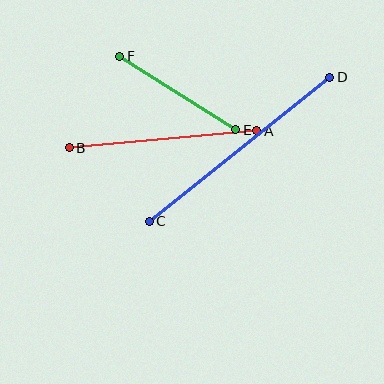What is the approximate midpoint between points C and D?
The midpoint is at approximately (239, 149) pixels.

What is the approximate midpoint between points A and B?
The midpoint is at approximately (163, 139) pixels.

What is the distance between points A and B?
The distance is approximately 188 pixels.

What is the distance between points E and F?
The distance is approximately 137 pixels.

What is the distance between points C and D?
The distance is approximately 231 pixels.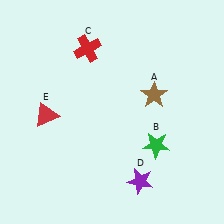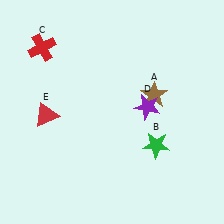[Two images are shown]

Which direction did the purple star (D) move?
The purple star (D) moved up.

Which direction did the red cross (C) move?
The red cross (C) moved left.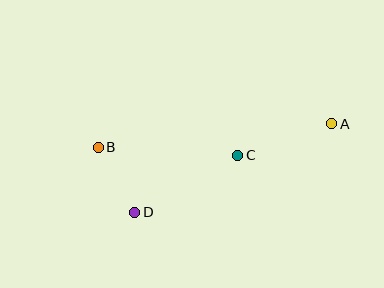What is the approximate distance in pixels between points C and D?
The distance between C and D is approximately 118 pixels.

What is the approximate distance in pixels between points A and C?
The distance between A and C is approximately 99 pixels.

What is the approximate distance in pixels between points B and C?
The distance between B and C is approximately 140 pixels.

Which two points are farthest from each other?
Points A and B are farthest from each other.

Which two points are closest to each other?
Points B and D are closest to each other.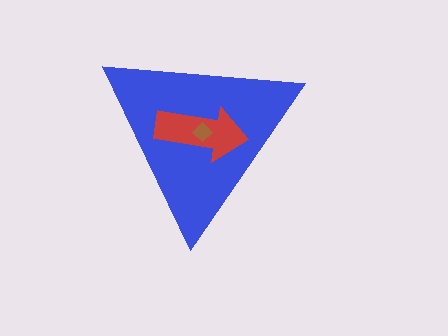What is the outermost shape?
The blue triangle.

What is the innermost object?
The brown diamond.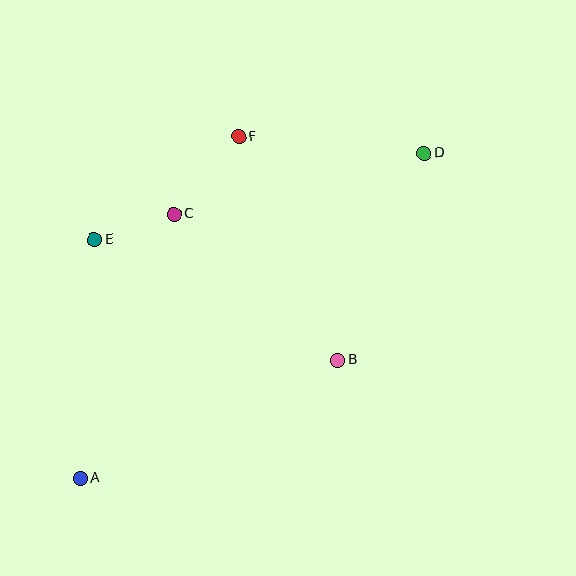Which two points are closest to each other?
Points C and E are closest to each other.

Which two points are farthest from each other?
Points A and D are farthest from each other.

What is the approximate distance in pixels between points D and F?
The distance between D and F is approximately 186 pixels.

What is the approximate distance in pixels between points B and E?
The distance between B and E is approximately 271 pixels.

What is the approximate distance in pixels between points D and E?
The distance between D and E is approximately 341 pixels.